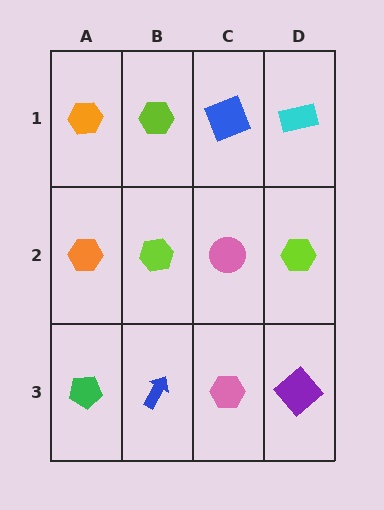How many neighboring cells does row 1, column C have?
3.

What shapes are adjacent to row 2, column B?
A lime hexagon (row 1, column B), a blue arrow (row 3, column B), an orange hexagon (row 2, column A), a pink circle (row 2, column C).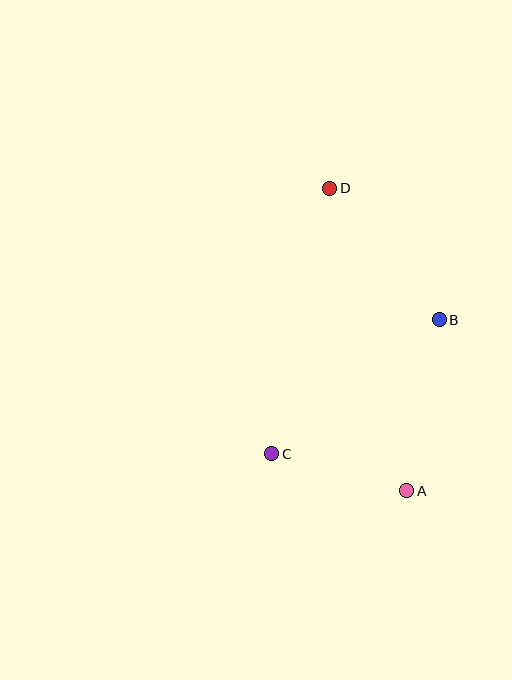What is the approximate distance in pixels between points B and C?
The distance between B and C is approximately 214 pixels.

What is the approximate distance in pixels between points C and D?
The distance between C and D is approximately 271 pixels.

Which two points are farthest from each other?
Points A and D are farthest from each other.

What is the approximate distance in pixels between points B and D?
The distance between B and D is approximately 171 pixels.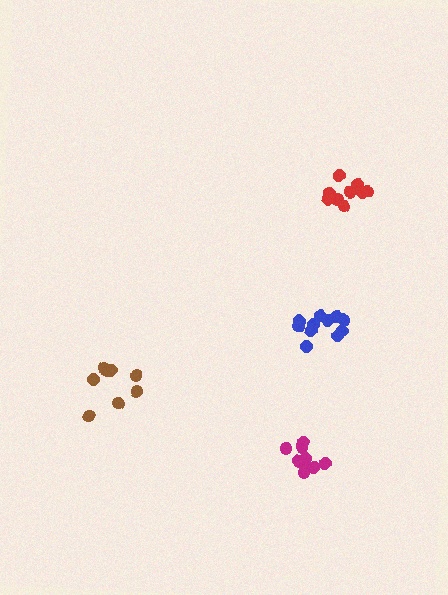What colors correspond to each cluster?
The clusters are colored: blue, brown, magenta, red.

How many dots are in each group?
Group 1: 11 dots, Group 2: 8 dots, Group 3: 10 dots, Group 4: 9 dots (38 total).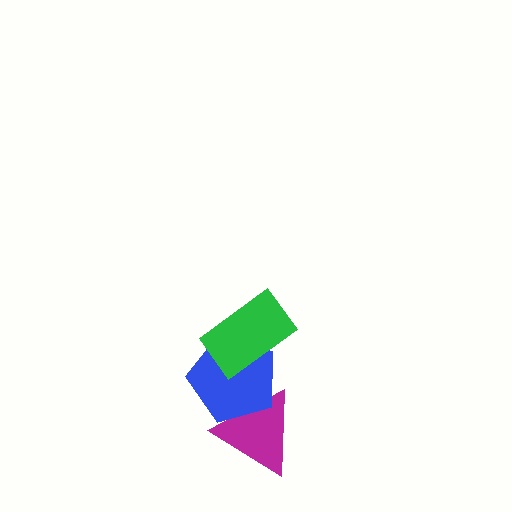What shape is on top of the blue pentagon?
The green rectangle is on top of the blue pentagon.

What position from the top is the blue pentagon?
The blue pentagon is 2nd from the top.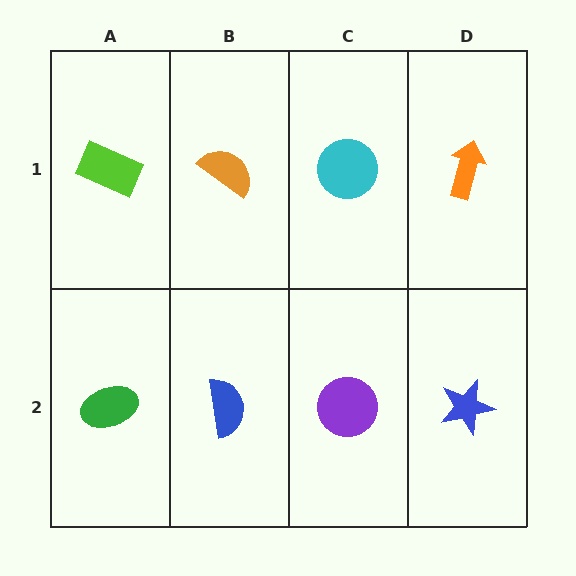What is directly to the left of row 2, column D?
A purple circle.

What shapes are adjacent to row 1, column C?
A purple circle (row 2, column C), an orange semicircle (row 1, column B), an orange arrow (row 1, column D).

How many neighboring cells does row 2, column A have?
2.